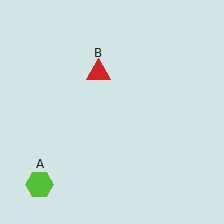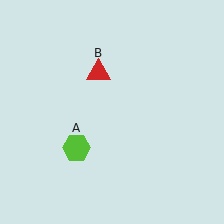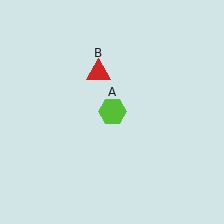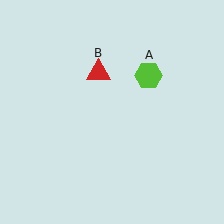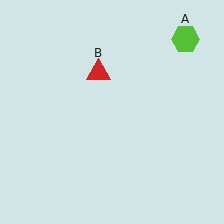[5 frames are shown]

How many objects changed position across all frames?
1 object changed position: lime hexagon (object A).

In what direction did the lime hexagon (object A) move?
The lime hexagon (object A) moved up and to the right.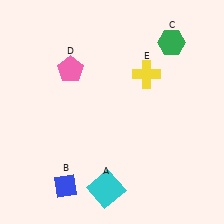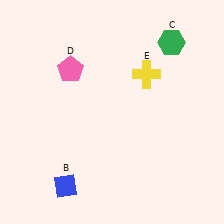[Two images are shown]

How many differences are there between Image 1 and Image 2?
There is 1 difference between the two images.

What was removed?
The cyan square (A) was removed in Image 2.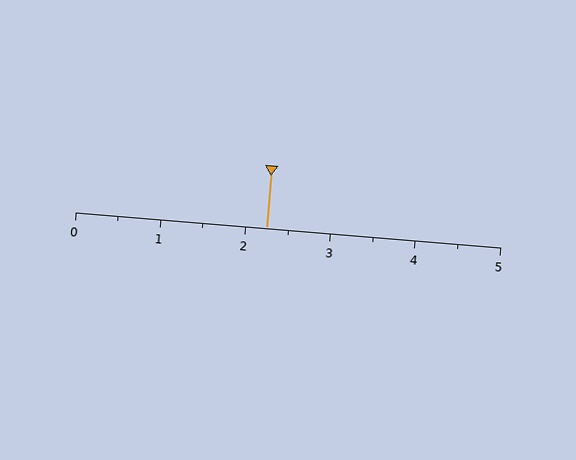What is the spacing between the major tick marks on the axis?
The major ticks are spaced 1 apart.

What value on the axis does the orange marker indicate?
The marker indicates approximately 2.2.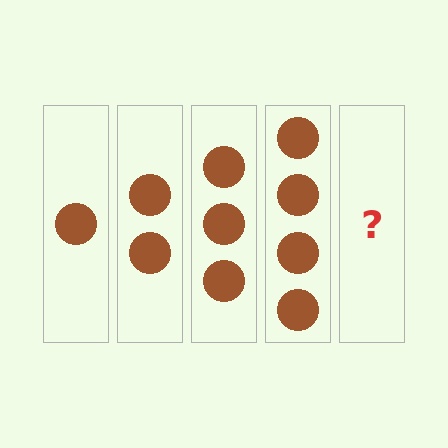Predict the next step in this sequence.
The next step is 5 circles.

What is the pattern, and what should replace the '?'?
The pattern is that each step adds one more circle. The '?' should be 5 circles.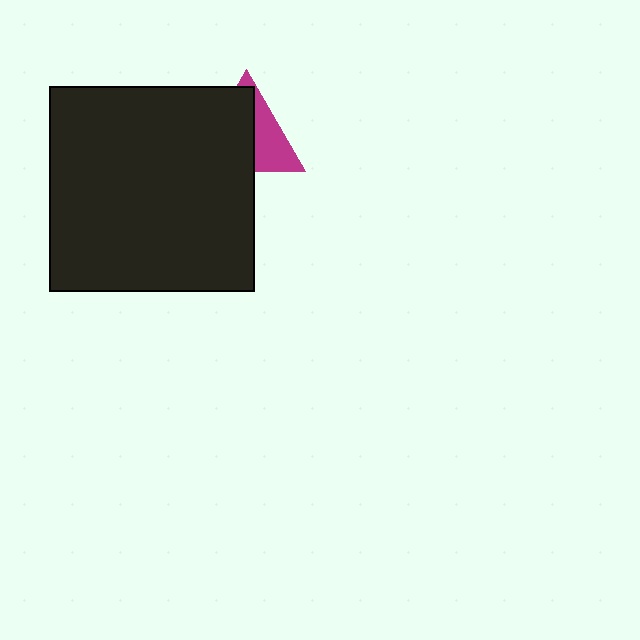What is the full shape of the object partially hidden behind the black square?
The partially hidden object is a magenta triangle.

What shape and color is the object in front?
The object in front is a black square.